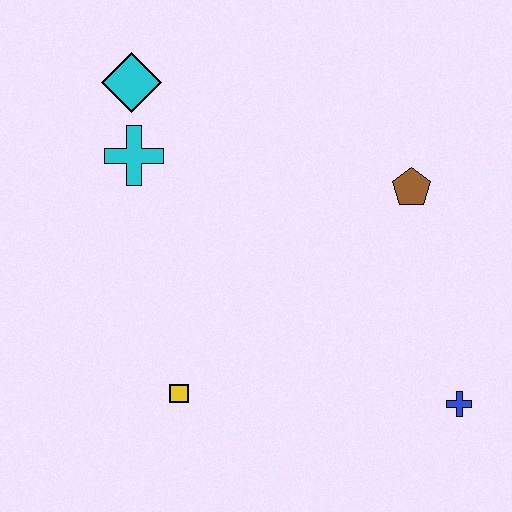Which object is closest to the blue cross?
The brown pentagon is closest to the blue cross.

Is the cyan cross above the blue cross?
Yes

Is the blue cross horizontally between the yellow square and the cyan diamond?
No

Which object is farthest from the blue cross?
The cyan diamond is farthest from the blue cross.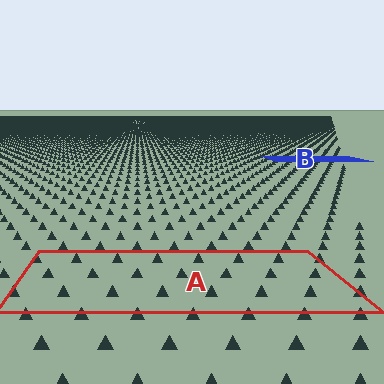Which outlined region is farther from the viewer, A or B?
Region B is farther from the viewer — the texture elements inside it appear smaller and more densely packed.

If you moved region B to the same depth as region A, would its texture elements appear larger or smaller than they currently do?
They would appear larger. At a closer depth, the same texture elements are projected at a bigger on-screen size.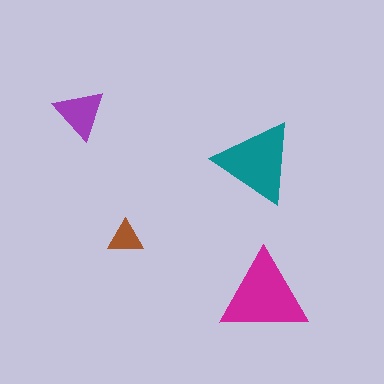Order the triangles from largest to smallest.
the magenta one, the teal one, the purple one, the brown one.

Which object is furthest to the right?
The magenta triangle is rightmost.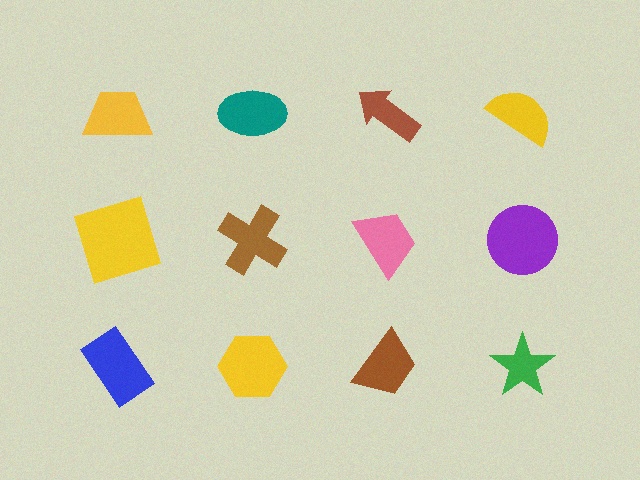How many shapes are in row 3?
4 shapes.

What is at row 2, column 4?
A purple circle.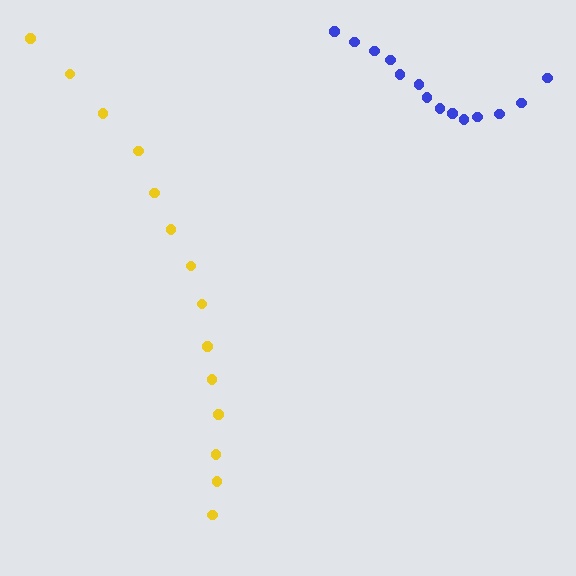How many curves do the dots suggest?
There are 2 distinct paths.